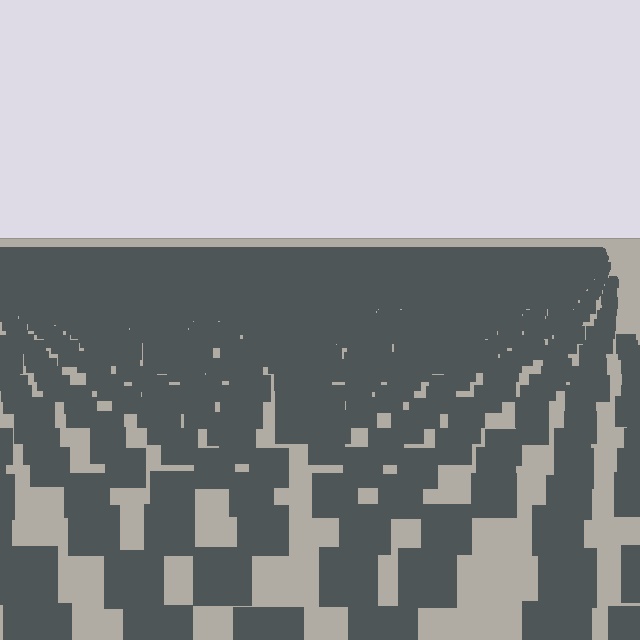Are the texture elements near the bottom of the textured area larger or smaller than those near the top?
Larger. Near the bottom, elements are closer to the viewer and appear at a bigger on-screen size.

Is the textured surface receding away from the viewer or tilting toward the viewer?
The surface is receding away from the viewer. Texture elements get smaller and denser toward the top.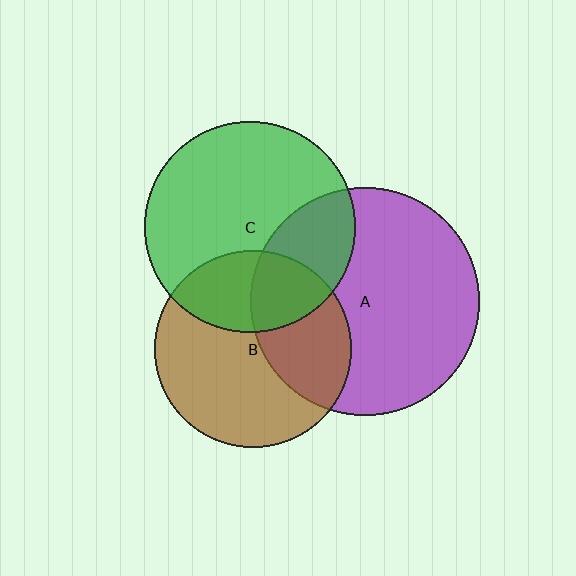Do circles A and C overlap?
Yes.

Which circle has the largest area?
Circle A (purple).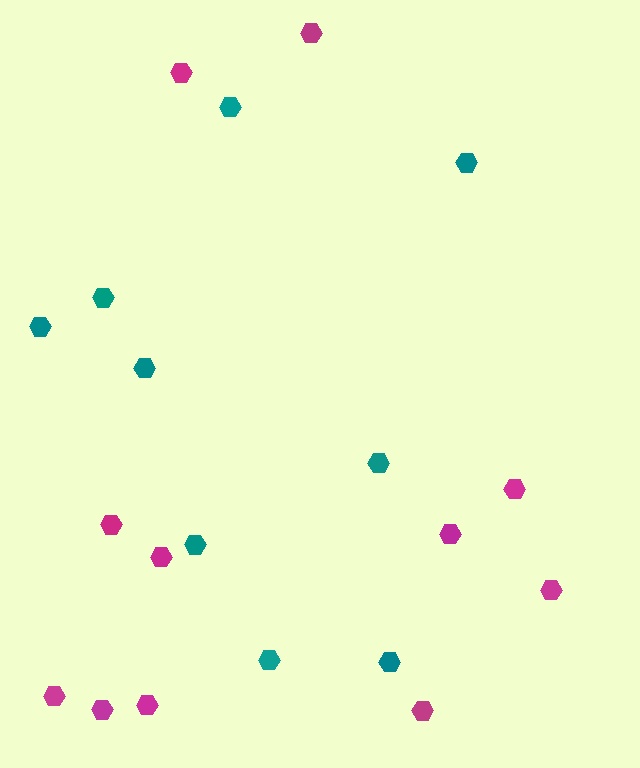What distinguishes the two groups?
There are 2 groups: one group of teal hexagons (9) and one group of magenta hexagons (11).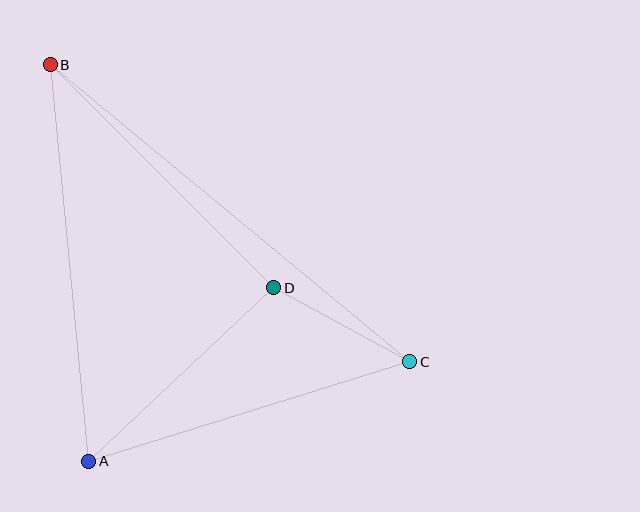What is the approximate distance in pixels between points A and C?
The distance between A and C is approximately 336 pixels.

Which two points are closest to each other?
Points C and D are closest to each other.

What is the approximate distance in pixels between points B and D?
The distance between B and D is approximately 315 pixels.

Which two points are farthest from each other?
Points B and C are farthest from each other.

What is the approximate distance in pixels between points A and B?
The distance between A and B is approximately 398 pixels.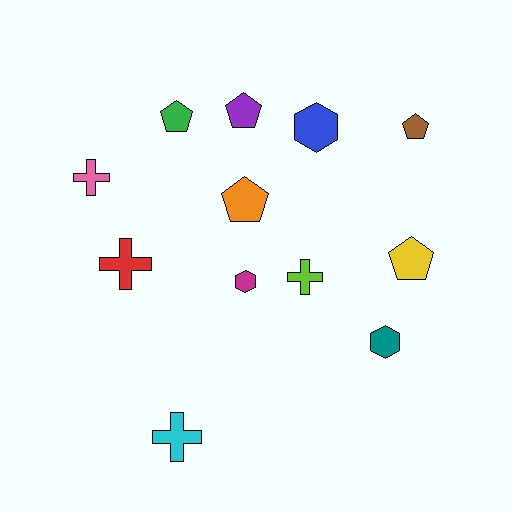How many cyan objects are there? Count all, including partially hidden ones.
There is 1 cyan object.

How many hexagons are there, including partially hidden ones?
There are 3 hexagons.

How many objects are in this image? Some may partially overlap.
There are 12 objects.